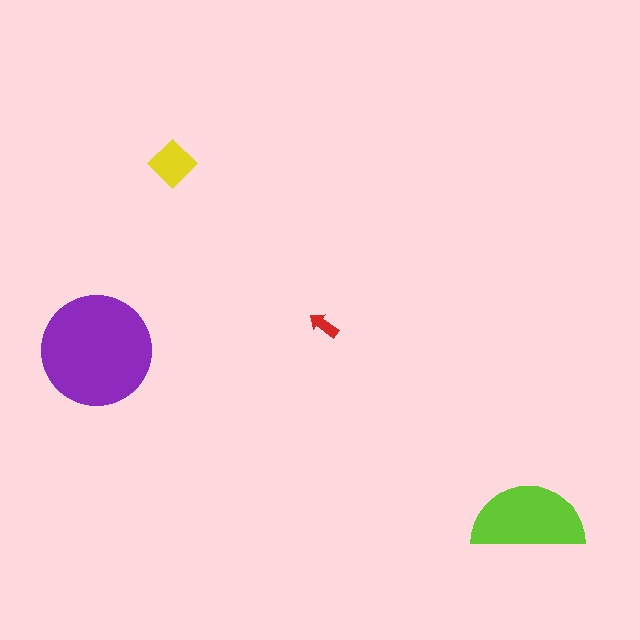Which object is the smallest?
The red arrow.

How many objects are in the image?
There are 4 objects in the image.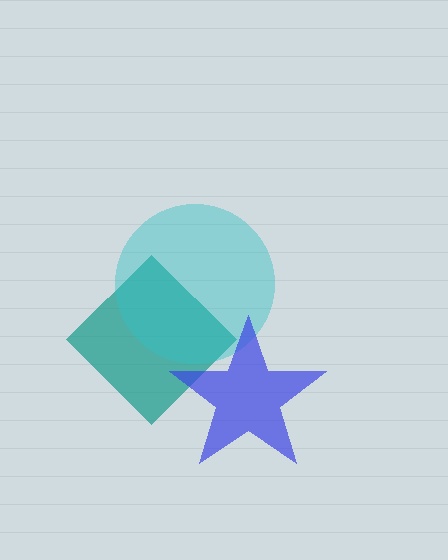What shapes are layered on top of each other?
The layered shapes are: a teal diamond, a cyan circle, a blue star.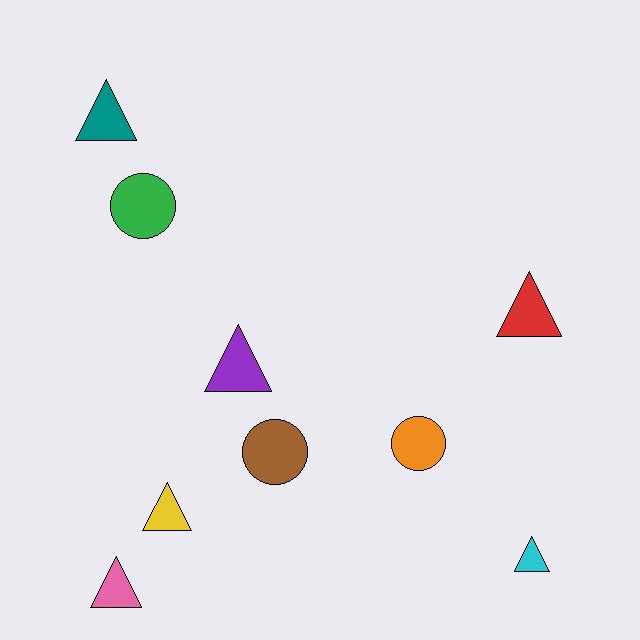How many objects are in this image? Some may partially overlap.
There are 9 objects.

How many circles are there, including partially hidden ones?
There are 3 circles.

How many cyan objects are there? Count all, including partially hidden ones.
There is 1 cyan object.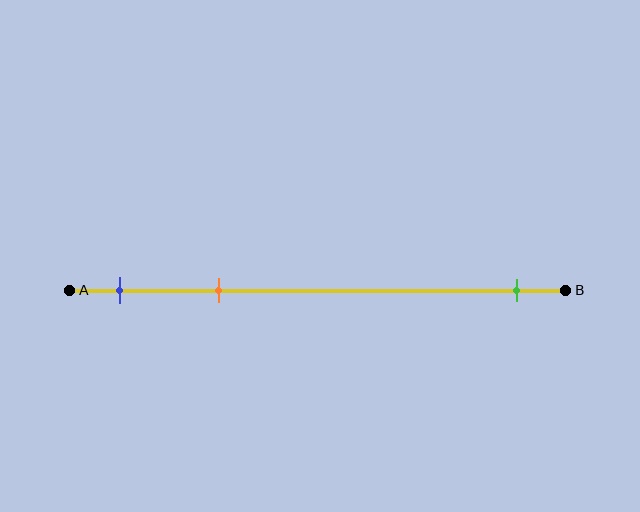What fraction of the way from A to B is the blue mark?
The blue mark is approximately 10% (0.1) of the way from A to B.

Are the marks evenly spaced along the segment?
No, the marks are not evenly spaced.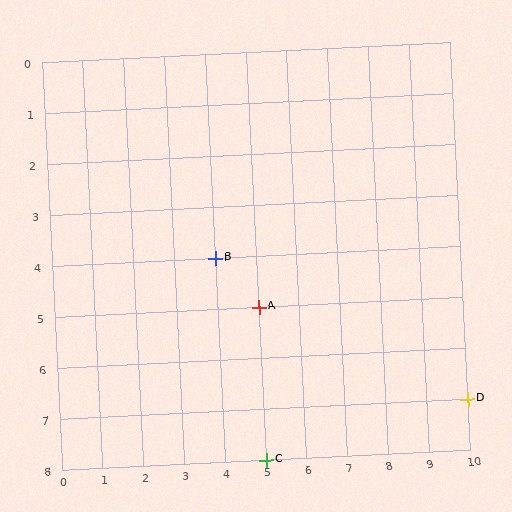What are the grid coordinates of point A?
Point A is at grid coordinates (5, 5).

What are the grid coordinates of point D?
Point D is at grid coordinates (10, 7).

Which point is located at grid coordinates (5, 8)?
Point C is at (5, 8).